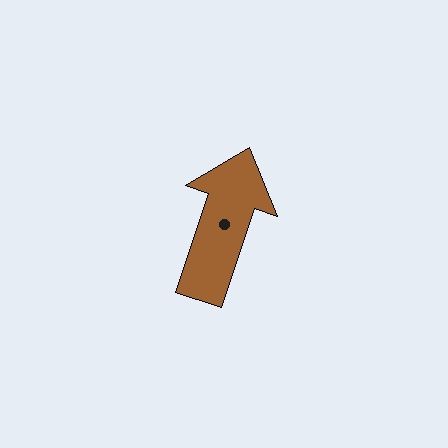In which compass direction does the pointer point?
North.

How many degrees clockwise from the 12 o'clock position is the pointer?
Approximately 18 degrees.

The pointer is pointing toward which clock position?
Roughly 1 o'clock.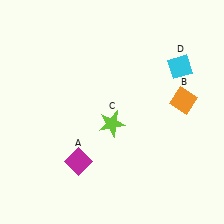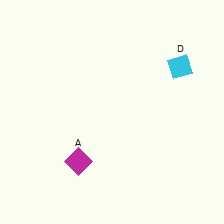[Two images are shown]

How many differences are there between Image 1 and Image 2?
There are 2 differences between the two images.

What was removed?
The orange diamond (B), the lime star (C) were removed in Image 2.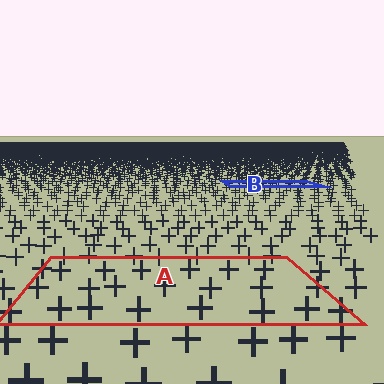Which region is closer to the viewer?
Region A is closer. The texture elements there are larger and more spread out.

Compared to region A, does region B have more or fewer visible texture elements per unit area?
Region B has more texture elements per unit area — they are packed more densely because it is farther away.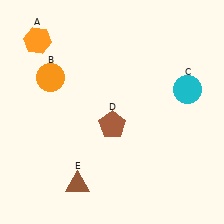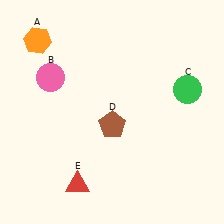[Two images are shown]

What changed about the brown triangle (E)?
In Image 1, E is brown. In Image 2, it changed to red.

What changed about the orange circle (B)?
In Image 1, B is orange. In Image 2, it changed to pink.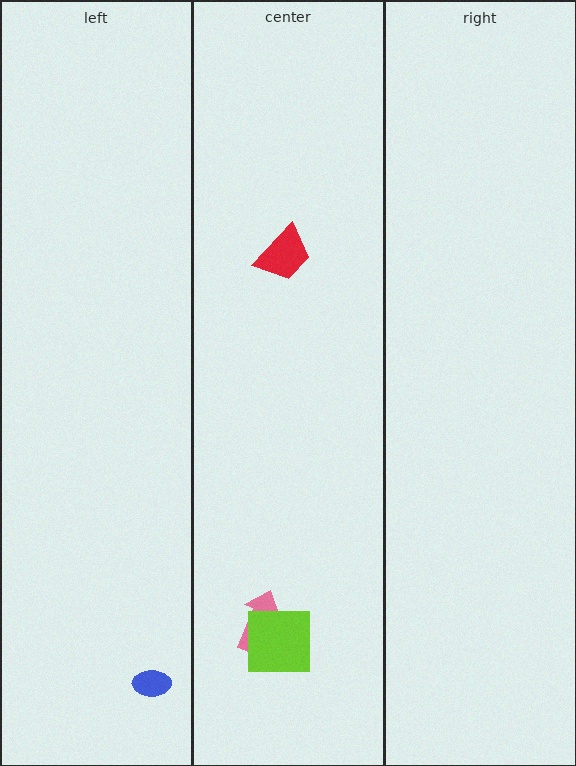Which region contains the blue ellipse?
The left region.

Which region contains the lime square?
The center region.